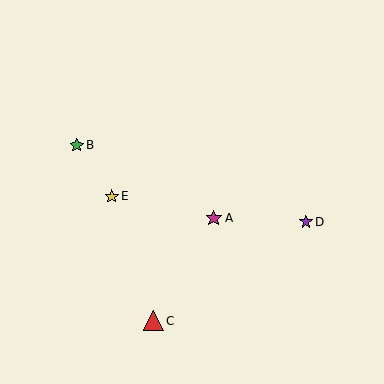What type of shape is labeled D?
Shape D is a purple star.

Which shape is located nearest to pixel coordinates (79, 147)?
The green star (labeled B) at (77, 145) is nearest to that location.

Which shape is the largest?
The red triangle (labeled C) is the largest.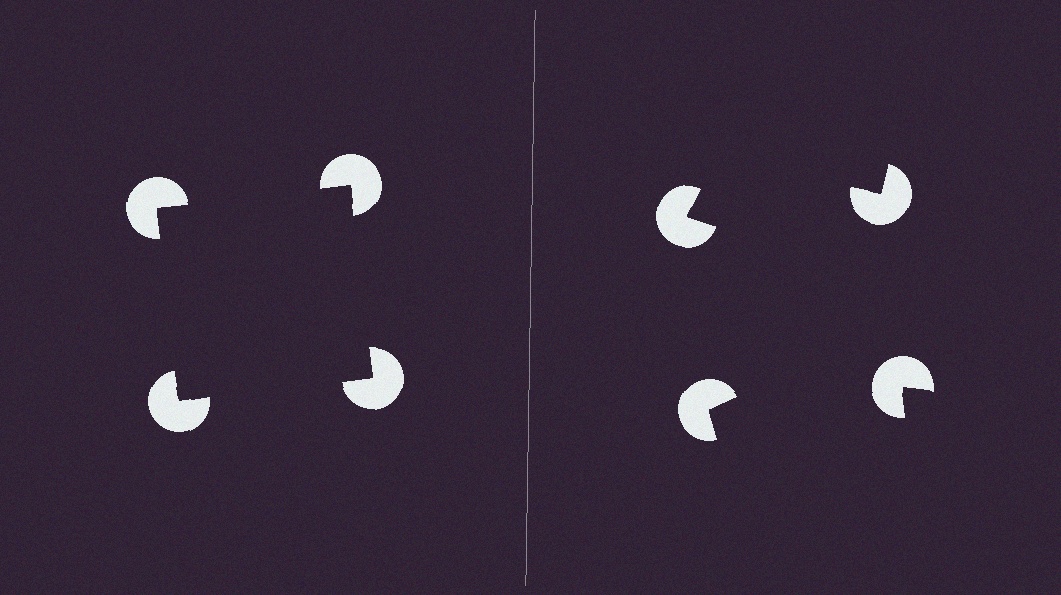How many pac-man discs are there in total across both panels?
8 — 4 on each side.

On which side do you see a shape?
An illusory square appears on the left side. On the right side the wedge cuts are rotated, so no coherent shape forms.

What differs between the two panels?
The pac-man discs are positioned identically on both sides; only the wedge orientations differ. On the left they align to a square; on the right they are misaligned.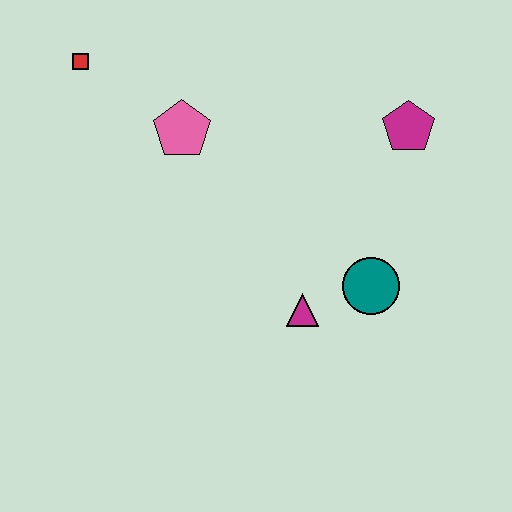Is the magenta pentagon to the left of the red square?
No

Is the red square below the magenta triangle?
No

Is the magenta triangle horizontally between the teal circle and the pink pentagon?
Yes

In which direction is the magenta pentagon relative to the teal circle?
The magenta pentagon is above the teal circle.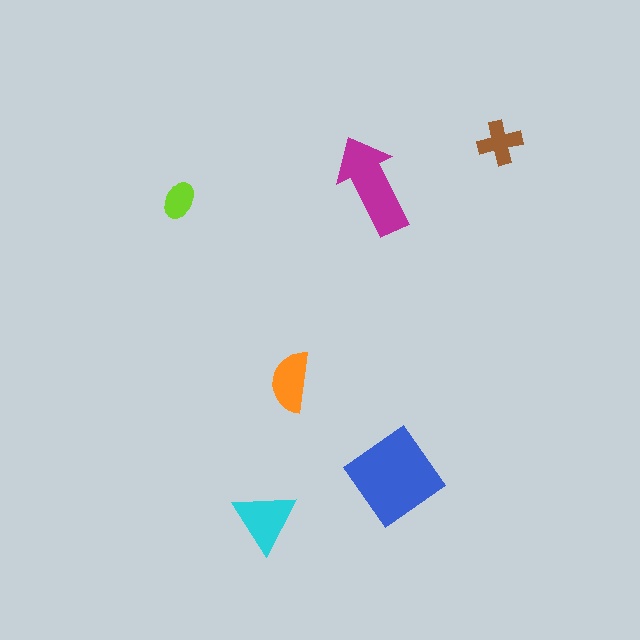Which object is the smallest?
The lime ellipse.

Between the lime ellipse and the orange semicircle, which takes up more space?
The orange semicircle.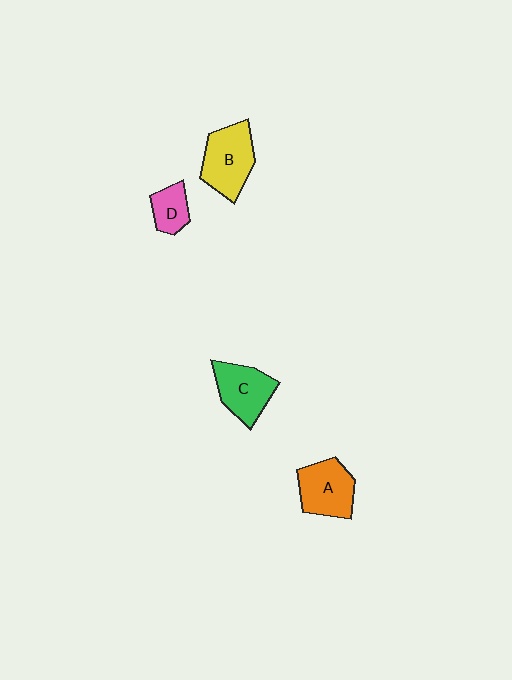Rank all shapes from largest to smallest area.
From largest to smallest: B (yellow), A (orange), C (green), D (pink).